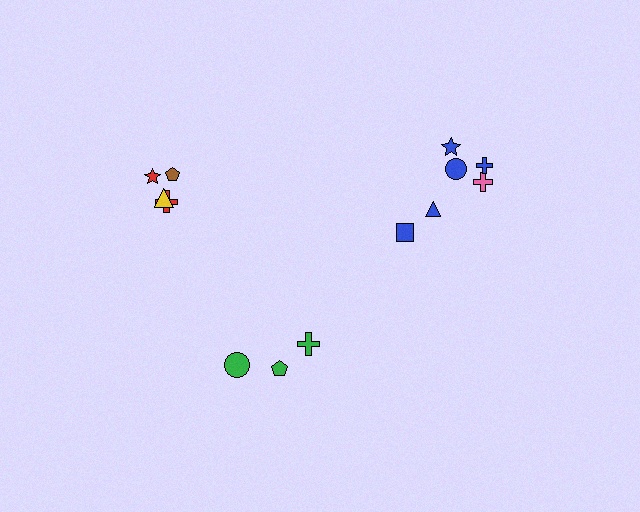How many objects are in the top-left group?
There are 4 objects.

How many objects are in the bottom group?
There are 3 objects.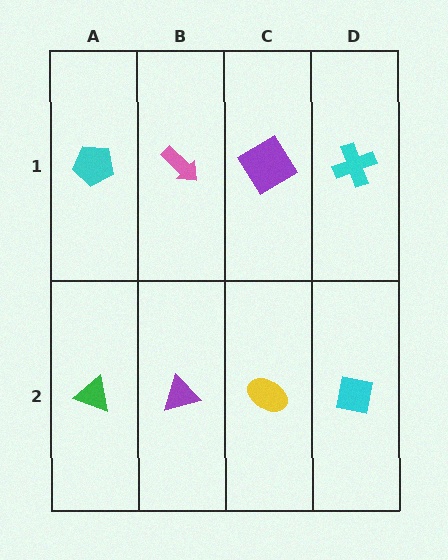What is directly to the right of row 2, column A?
A purple triangle.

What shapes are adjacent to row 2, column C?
A purple diamond (row 1, column C), a purple triangle (row 2, column B), a cyan square (row 2, column D).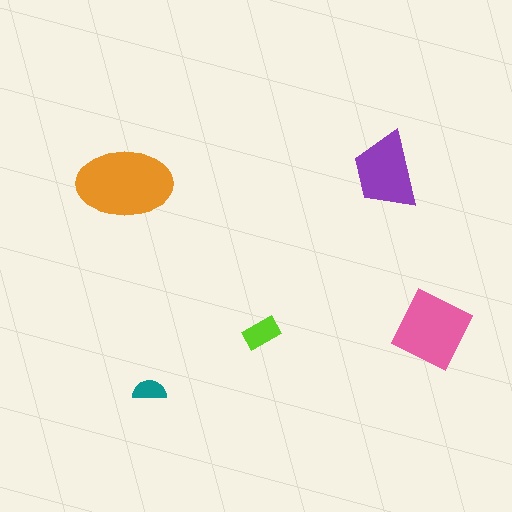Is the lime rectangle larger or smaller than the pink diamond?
Smaller.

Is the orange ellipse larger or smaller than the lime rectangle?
Larger.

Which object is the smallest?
The teal semicircle.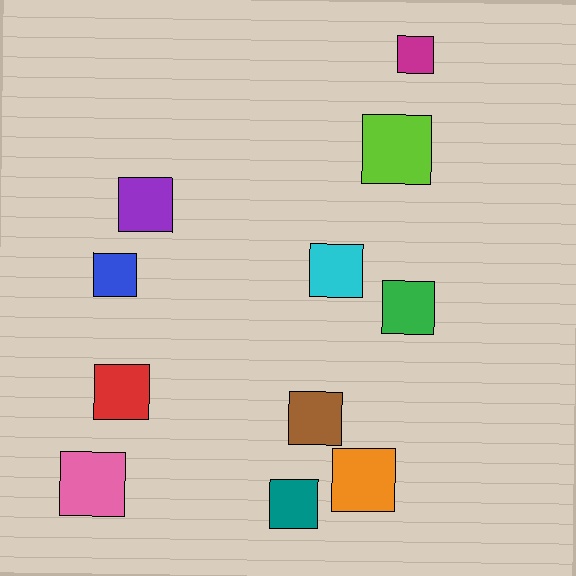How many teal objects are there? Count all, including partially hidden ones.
There is 1 teal object.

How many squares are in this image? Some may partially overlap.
There are 11 squares.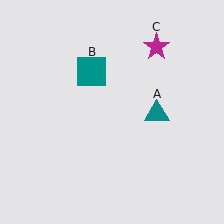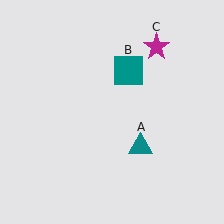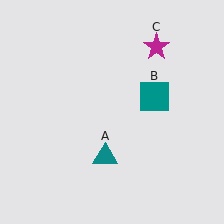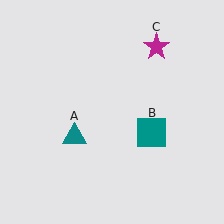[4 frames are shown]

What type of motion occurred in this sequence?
The teal triangle (object A), teal square (object B) rotated clockwise around the center of the scene.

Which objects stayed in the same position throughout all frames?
Magenta star (object C) remained stationary.